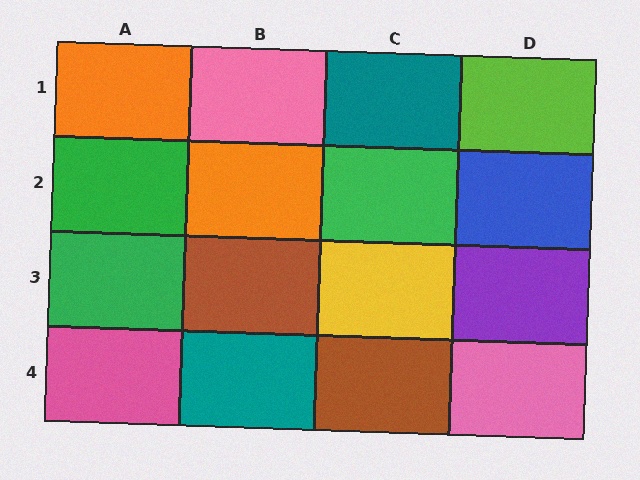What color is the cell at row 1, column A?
Orange.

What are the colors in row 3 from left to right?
Green, brown, yellow, purple.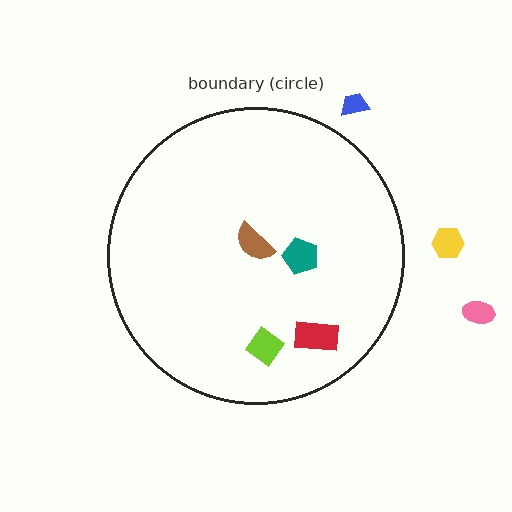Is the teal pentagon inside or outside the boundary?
Inside.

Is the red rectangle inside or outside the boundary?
Inside.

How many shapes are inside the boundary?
4 inside, 3 outside.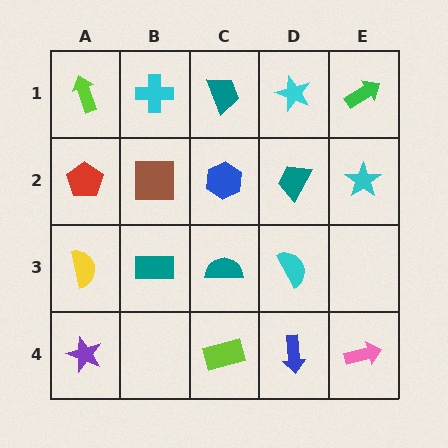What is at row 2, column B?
A brown square.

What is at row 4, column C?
A lime rectangle.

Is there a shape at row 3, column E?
No, that cell is empty.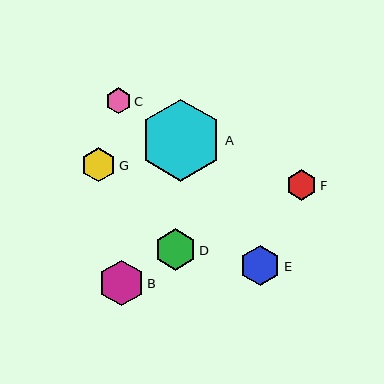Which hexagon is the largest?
Hexagon A is the largest with a size of approximately 82 pixels.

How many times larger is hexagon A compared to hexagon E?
Hexagon A is approximately 2.0 times the size of hexagon E.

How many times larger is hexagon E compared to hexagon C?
Hexagon E is approximately 1.6 times the size of hexagon C.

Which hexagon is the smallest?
Hexagon C is the smallest with a size of approximately 26 pixels.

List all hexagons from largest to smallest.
From largest to smallest: A, B, D, E, G, F, C.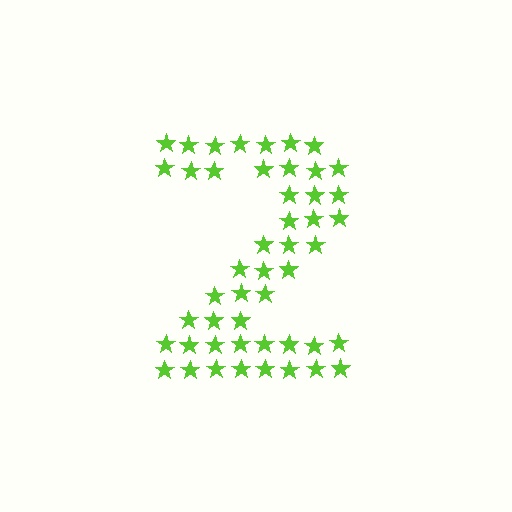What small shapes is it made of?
It is made of small stars.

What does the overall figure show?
The overall figure shows the digit 2.